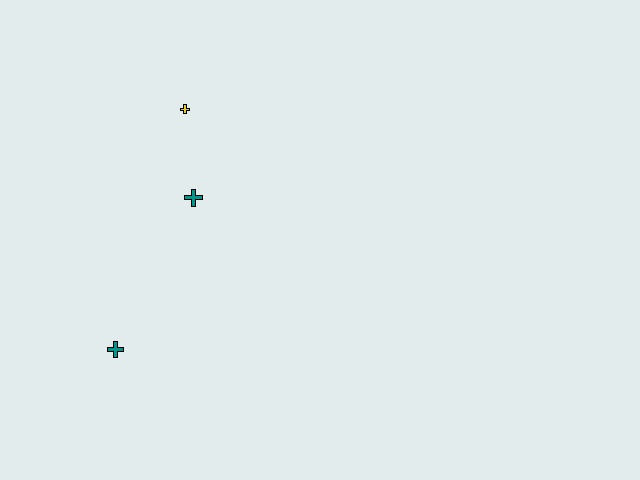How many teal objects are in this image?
There are 2 teal objects.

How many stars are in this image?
There are no stars.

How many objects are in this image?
There are 3 objects.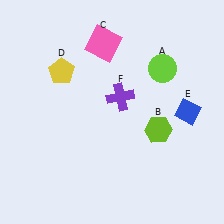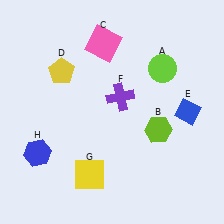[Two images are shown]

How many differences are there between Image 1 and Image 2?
There are 2 differences between the two images.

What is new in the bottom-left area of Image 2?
A yellow square (G) was added in the bottom-left area of Image 2.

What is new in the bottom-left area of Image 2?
A blue hexagon (H) was added in the bottom-left area of Image 2.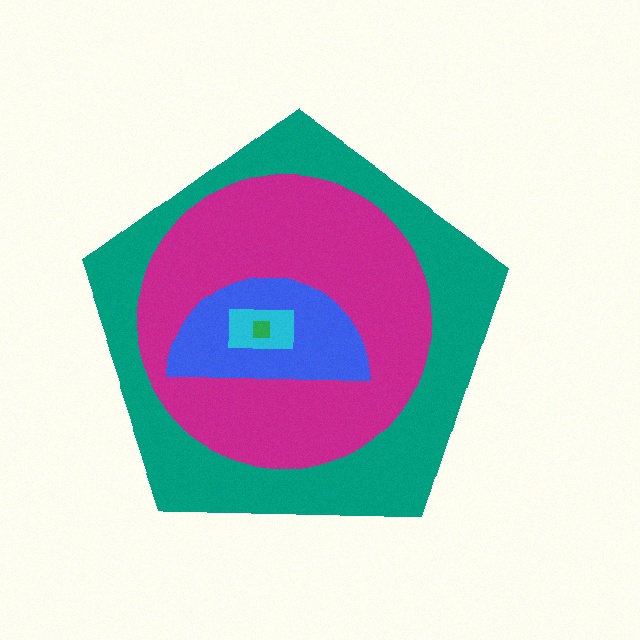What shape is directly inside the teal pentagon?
The magenta circle.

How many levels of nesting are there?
5.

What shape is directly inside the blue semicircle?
The cyan rectangle.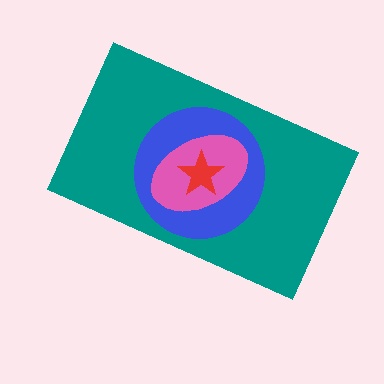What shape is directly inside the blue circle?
The pink ellipse.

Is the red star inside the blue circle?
Yes.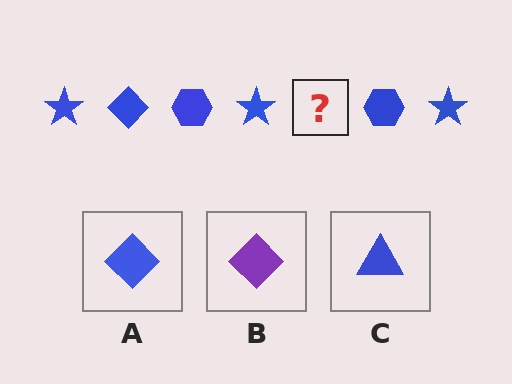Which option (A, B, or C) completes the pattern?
A.